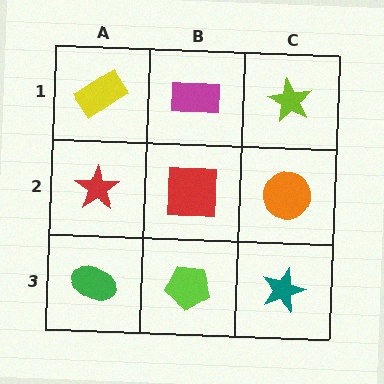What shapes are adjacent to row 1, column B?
A red square (row 2, column B), a yellow rectangle (row 1, column A), a lime star (row 1, column C).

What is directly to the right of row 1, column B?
A lime star.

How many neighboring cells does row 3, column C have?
2.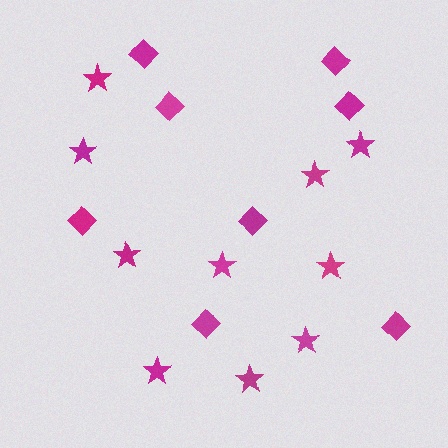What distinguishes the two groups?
There are 2 groups: one group of diamonds (8) and one group of stars (10).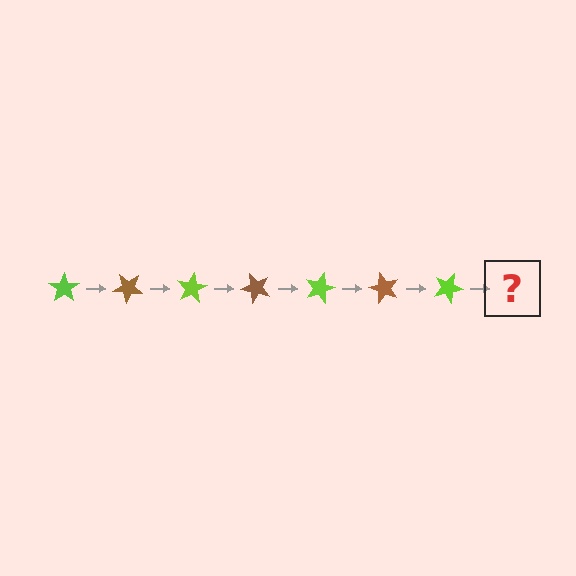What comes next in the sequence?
The next element should be a brown star, rotated 280 degrees from the start.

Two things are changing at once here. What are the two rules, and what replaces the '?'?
The two rules are that it rotates 40 degrees each step and the color cycles through lime and brown. The '?' should be a brown star, rotated 280 degrees from the start.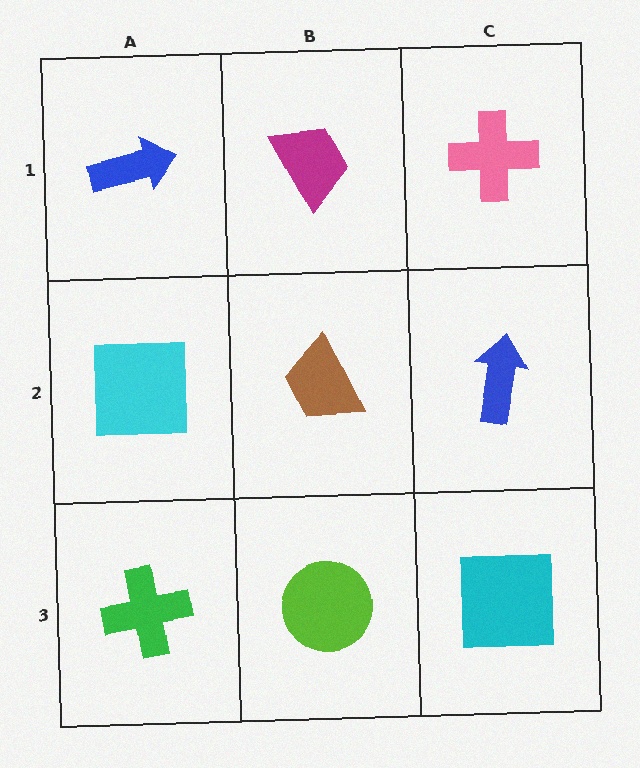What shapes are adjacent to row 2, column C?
A pink cross (row 1, column C), a cyan square (row 3, column C), a brown trapezoid (row 2, column B).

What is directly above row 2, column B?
A magenta trapezoid.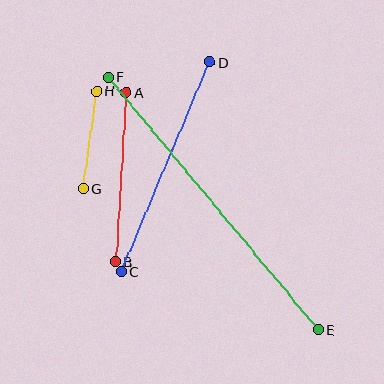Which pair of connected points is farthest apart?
Points E and F are farthest apart.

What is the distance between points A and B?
The distance is approximately 170 pixels.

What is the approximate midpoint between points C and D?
The midpoint is at approximately (166, 167) pixels.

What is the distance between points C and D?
The distance is approximately 227 pixels.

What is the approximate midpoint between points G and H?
The midpoint is at approximately (90, 140) pixels.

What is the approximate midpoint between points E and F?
The midpoint is at approximately (213, 204) pixels.